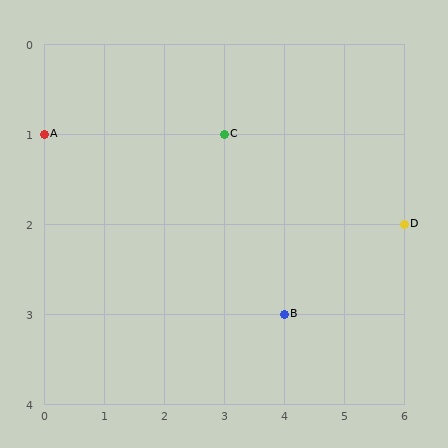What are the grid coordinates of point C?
Point C is at grid coordinates (3, 1).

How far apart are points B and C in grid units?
Points B and C are 1 column and 2 rows apart (about 2.2 grid units diagonally).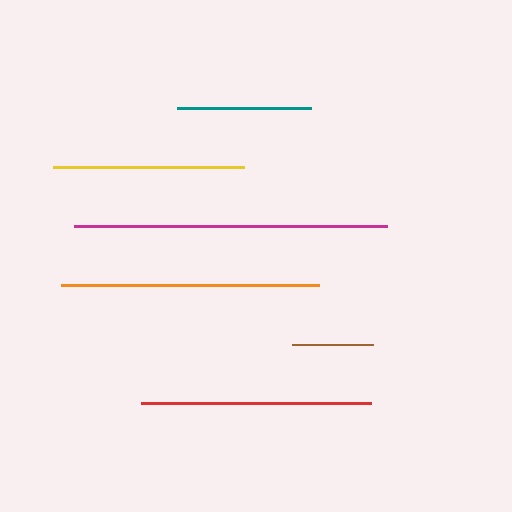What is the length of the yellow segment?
The yellow segment is approximately 191 pixels long.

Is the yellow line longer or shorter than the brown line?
The yellow line is longer than the brown line.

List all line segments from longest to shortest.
From longest to shortest: magenta, orange, red, yellow, teal, brown.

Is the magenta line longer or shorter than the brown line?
The magenta line is longer than the brown line.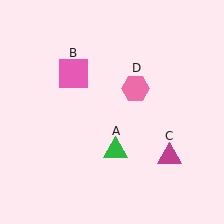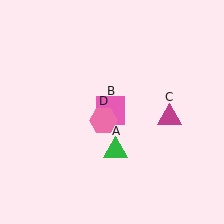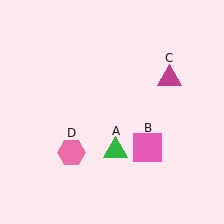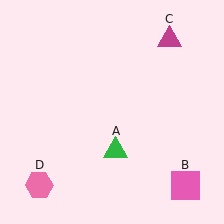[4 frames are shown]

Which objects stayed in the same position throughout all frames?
Green triangle (object A) remained stationary.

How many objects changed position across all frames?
3 objects changed position: pink square (object B), magenta triangle (object C), pink hexagon (object D).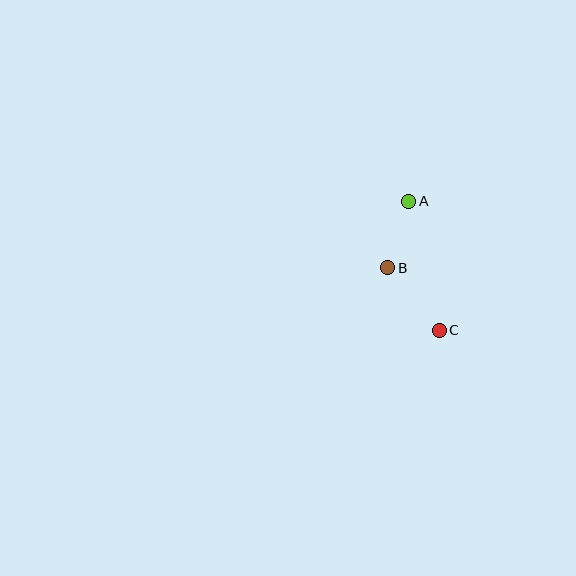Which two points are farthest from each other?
Points A and C are farthest from each other.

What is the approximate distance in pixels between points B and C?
The distance between B and C is approximately 81 pixels.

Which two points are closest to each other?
Points A and B are closest to each other.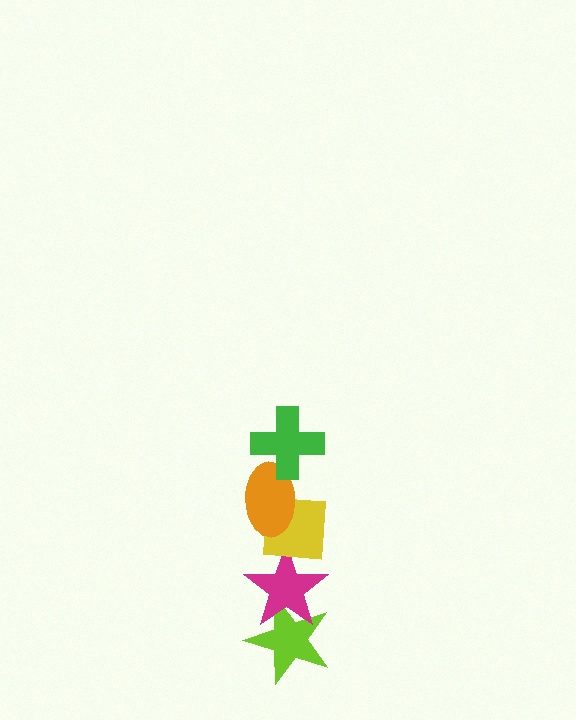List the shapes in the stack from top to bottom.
From top to bottom: the green cross, the orange ellipse, the yellow square, the magenta star, the lime star.